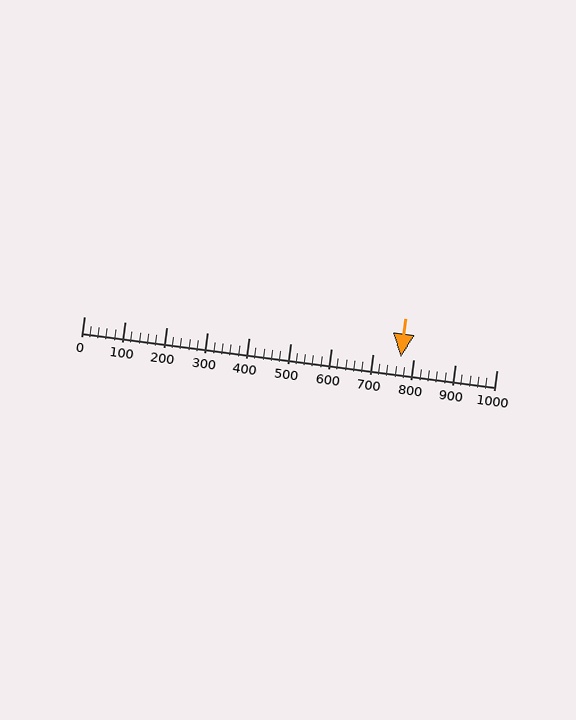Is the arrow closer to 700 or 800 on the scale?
The arrow is closer to 800.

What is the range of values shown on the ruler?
The ruler shows values from 0 to 1000.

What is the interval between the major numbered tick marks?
The major tick marks are spaced 100 units apart.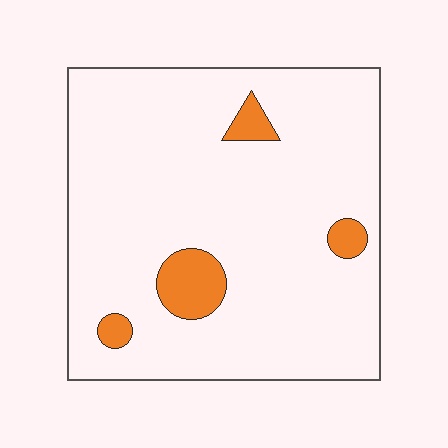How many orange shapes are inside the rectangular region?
4.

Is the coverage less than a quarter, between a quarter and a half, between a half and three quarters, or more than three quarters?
Less than a quarter.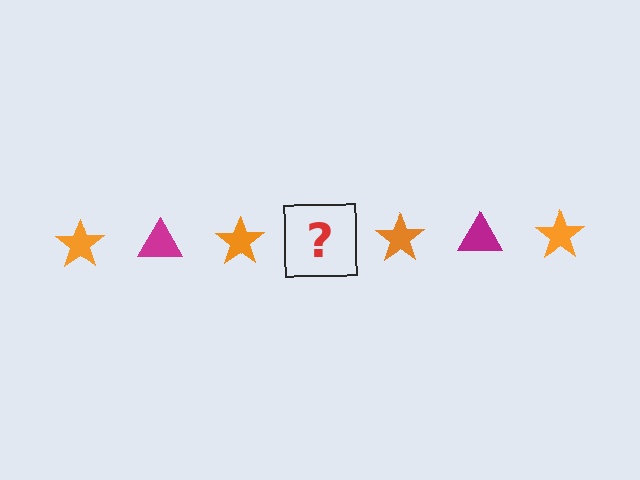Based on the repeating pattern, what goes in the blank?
The blank should be a magenta triangle.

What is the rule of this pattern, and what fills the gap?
The rule is that the pattern alternates between orange star and magenta triangle. The gap should be filled with a magenta triangle.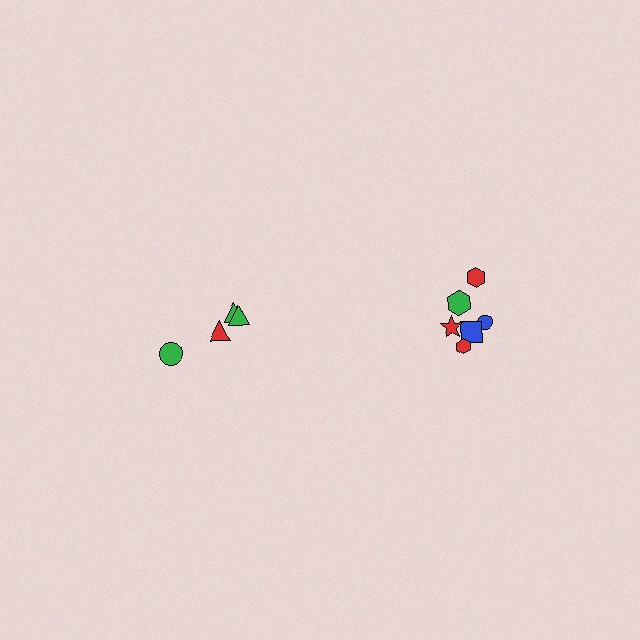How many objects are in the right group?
There are 6 objects.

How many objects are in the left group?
There are 4 objects.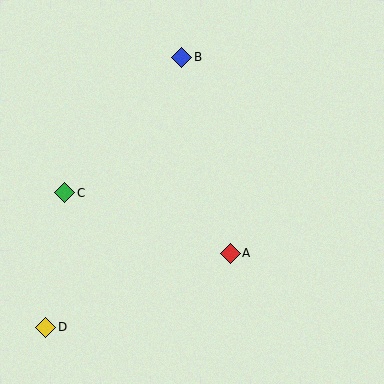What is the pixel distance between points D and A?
The distance between D and A is 199 pixels.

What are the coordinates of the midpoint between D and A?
The midpoint between D and A is at (138, 290).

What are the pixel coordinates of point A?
Point A is at (230, 253).